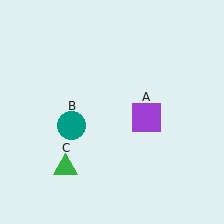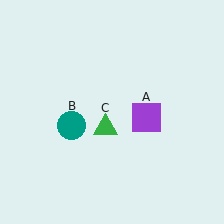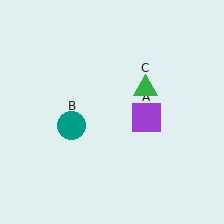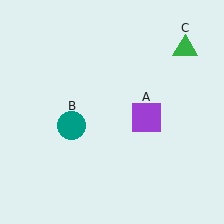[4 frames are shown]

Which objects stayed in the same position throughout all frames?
Purple square (object A) and teal circle (object B) remained stationary.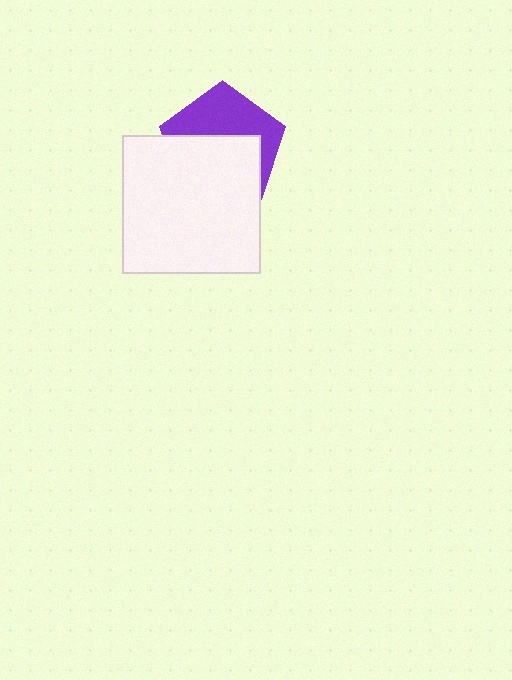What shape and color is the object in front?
The object in front is a white square.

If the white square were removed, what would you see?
You would see the complete purple pentagon.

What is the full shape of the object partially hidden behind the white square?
The partially hidden object is a purple pentagon.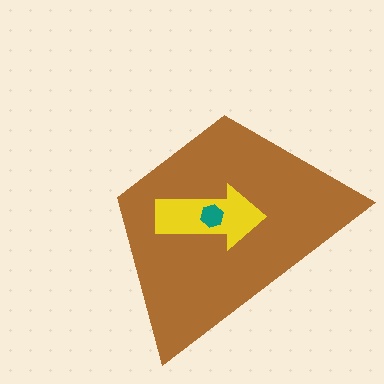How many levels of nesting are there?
3.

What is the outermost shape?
The brown trapezoid.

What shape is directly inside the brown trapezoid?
The yellow arrow.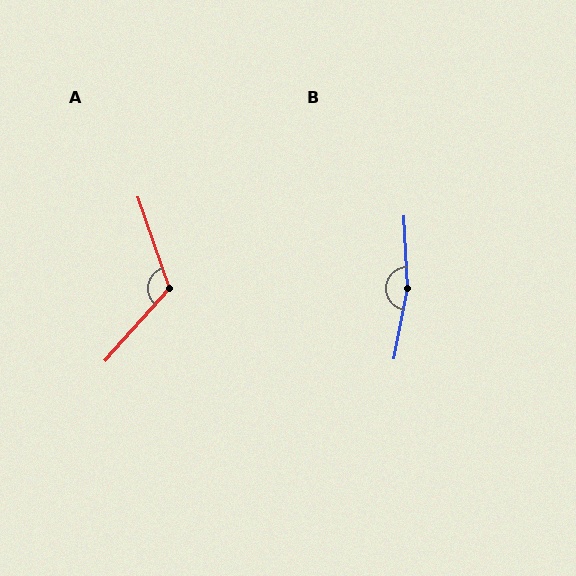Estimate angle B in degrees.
Approximately 167 degrees.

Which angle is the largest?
B, at approximately 167 degrees.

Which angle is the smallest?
A, at approximately 119 degrees.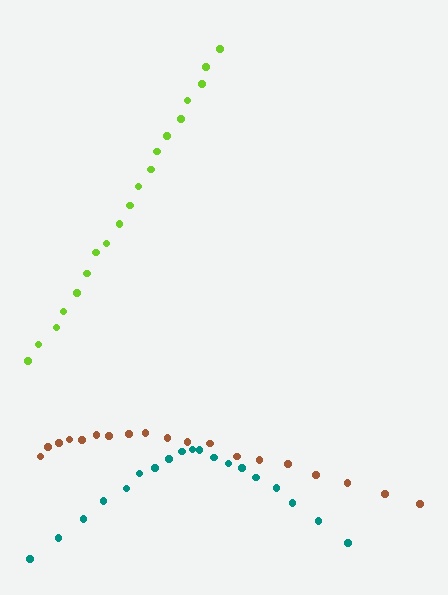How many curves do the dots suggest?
There are 3 distinct paths.